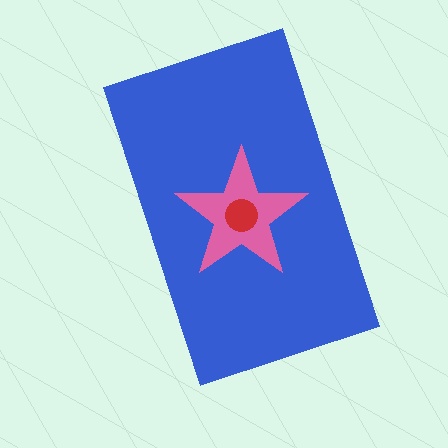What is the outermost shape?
The blue rectangle.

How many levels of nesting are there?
3.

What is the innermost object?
The red circle.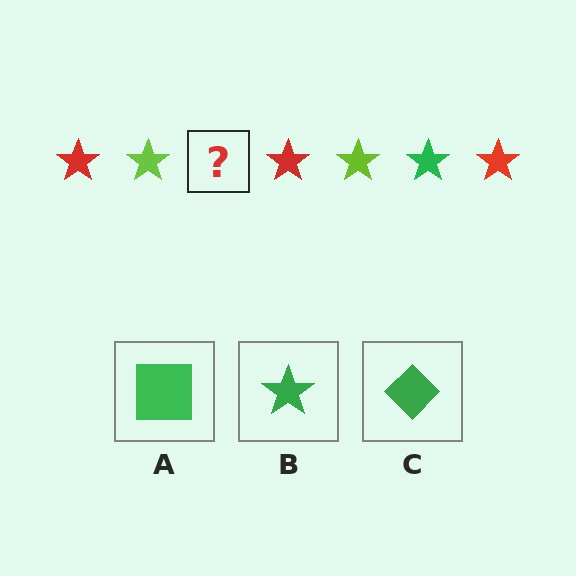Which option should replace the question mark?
Option B.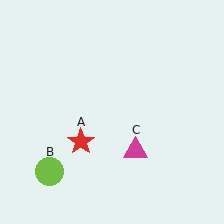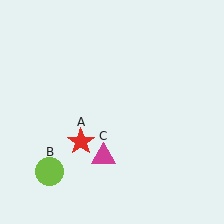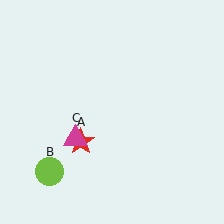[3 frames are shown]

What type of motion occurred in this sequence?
The magenta triangle (object C) rotated clockwise around the center of the scene.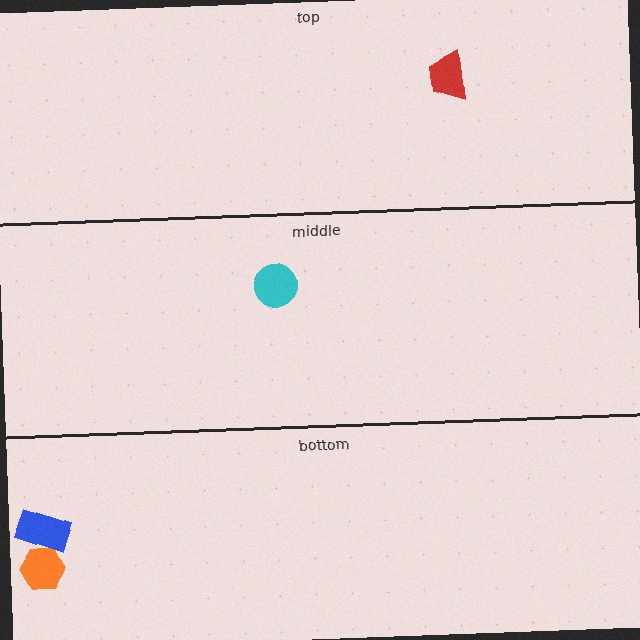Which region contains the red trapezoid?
The top region.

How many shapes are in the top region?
1.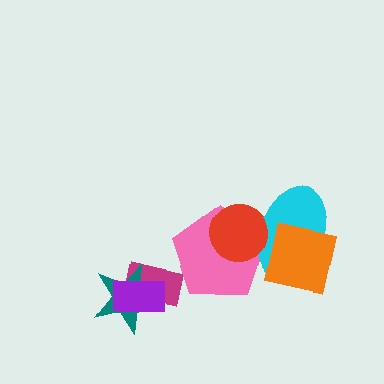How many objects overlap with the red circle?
2 objects overlap with the red circle.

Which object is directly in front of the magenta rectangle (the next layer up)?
The teal star is directly in front of the magenta rectangle.